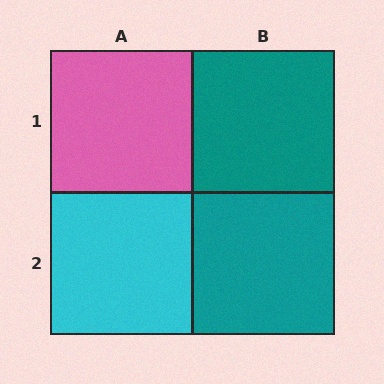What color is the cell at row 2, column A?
Cyan.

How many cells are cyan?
1 cell is cyan.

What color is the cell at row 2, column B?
Teal.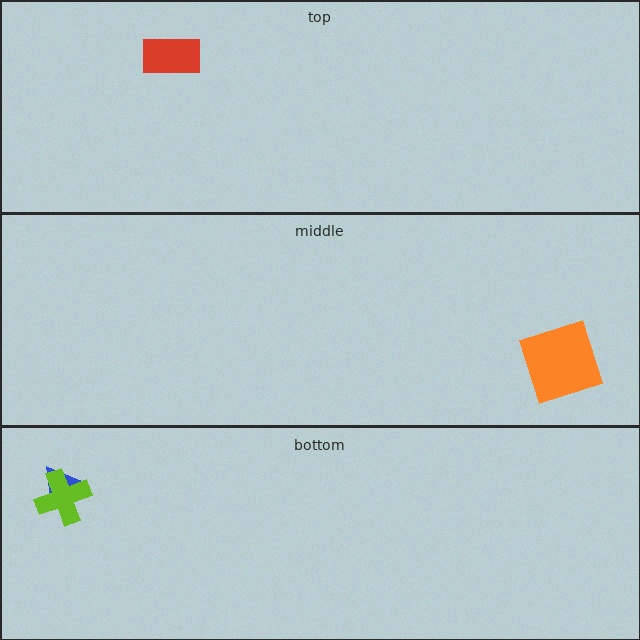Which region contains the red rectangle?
The top region.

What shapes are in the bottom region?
The blue triangle, the lime cross.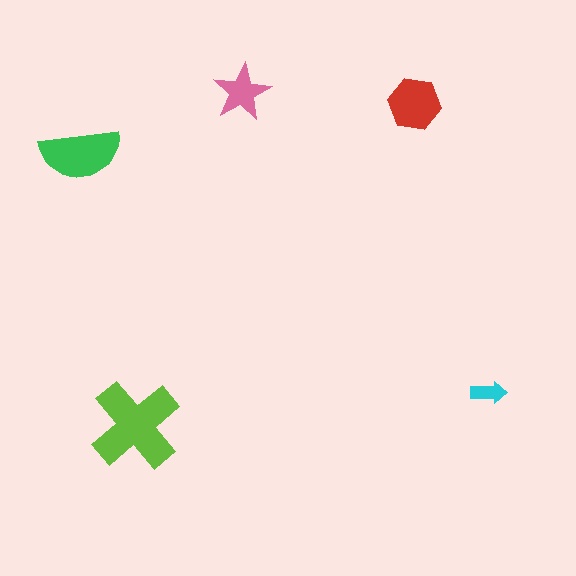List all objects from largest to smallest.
The lime cross, the green semicircle, the red hexagon, the pink star, the cyan arrow.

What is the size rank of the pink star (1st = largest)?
4th.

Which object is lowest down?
The lime cross is bottommost.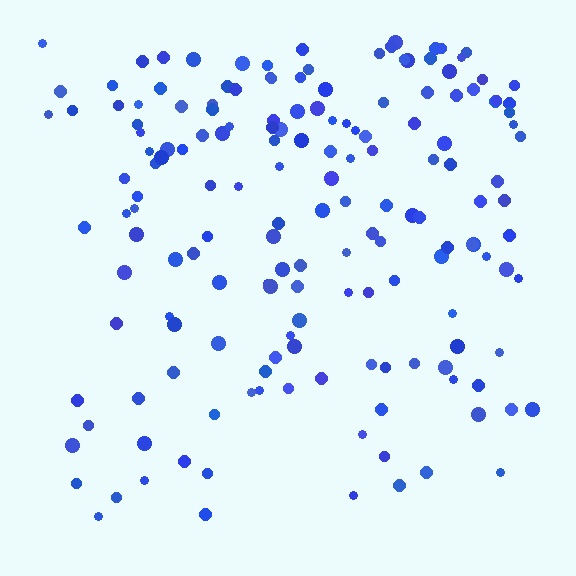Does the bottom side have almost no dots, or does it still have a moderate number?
Still a moderate number, just noticeably fewer than the top.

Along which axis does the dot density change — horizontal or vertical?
Vertical.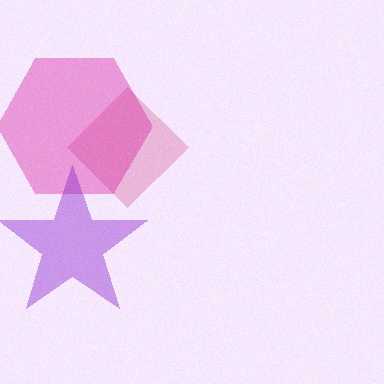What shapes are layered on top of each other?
The layered shapes are: a pink diamond, a magenta hexagon, a purple star.